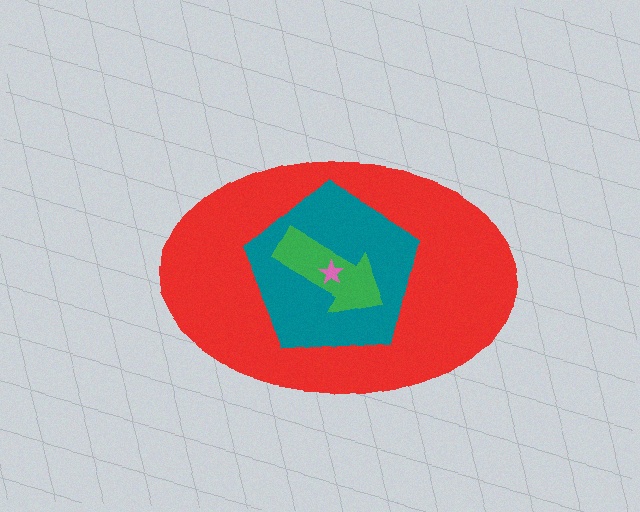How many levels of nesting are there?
4.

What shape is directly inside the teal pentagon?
The green arrow.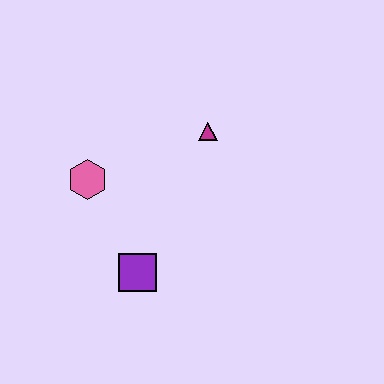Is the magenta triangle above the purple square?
Yes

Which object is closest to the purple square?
The pink hexagon is closest to the purple square.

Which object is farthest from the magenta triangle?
The purple square is farthest from the magenta triangle.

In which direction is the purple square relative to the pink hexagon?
The purple square is below the pink hexagon.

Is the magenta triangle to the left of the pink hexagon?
No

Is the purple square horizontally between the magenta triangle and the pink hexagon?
Yes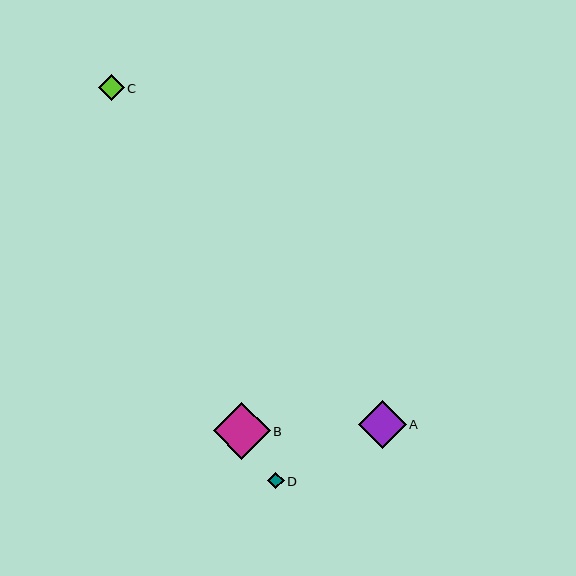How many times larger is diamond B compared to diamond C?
Diamond B is approximately 2.2 times the size of diamond C.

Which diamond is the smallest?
Diamond D is the smallest with a size of approximately 17 pixels.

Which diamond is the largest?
Diamond B is the largest with a size of approximately 57 pixels.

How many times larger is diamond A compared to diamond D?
Diamond A is approximately 2.9 times the size of diamond D.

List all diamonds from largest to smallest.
From largest to smallest: B, A, C, D.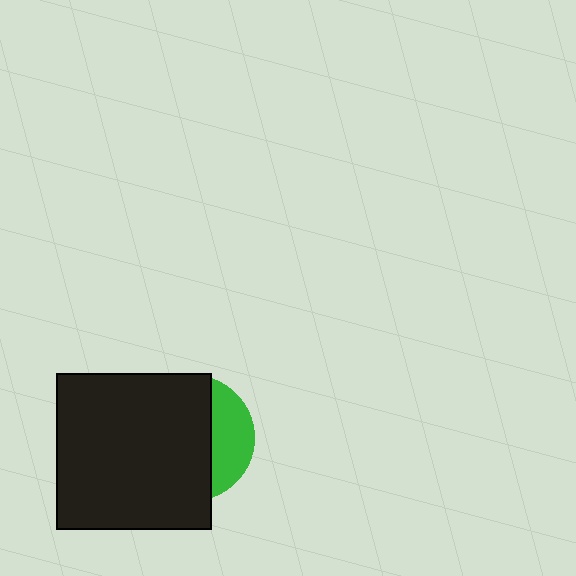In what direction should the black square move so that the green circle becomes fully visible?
The black square should move left. That is the shortest direction to clear the overlap and leave the green circle fully visible.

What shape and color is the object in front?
The object in front is a black square.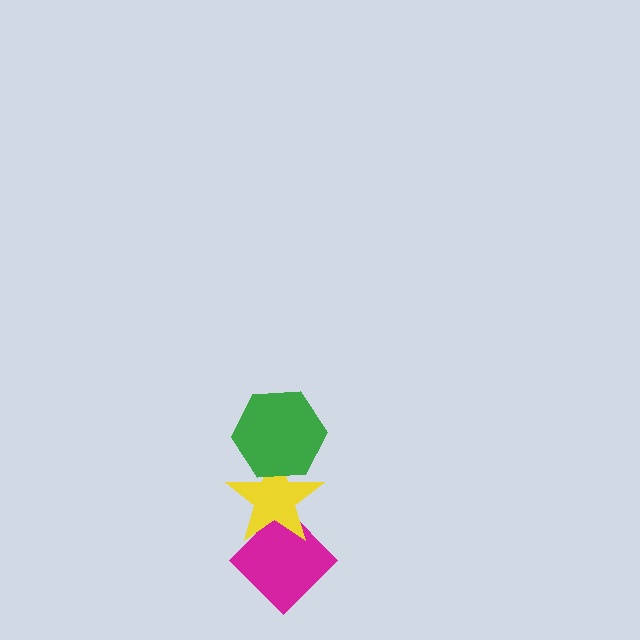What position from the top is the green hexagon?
The green hexagon is 1st from the top.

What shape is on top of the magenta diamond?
The yellow star is on top of the magenta diamond.